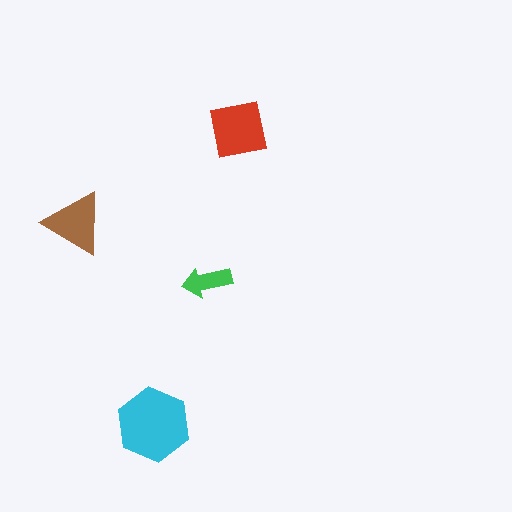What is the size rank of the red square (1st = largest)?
2nd.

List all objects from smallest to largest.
The green arrow, the brown triangle, the red square, the cyan hexagon.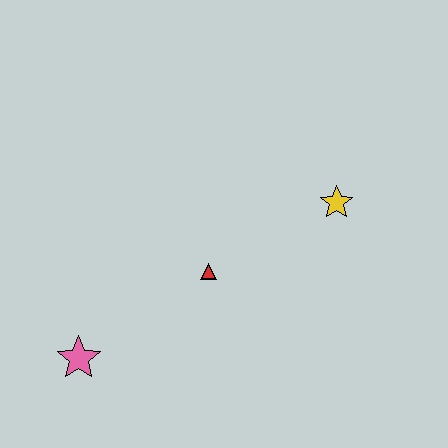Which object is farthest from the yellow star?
The pink star is farthest from the yellow star.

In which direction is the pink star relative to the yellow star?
The pink star is to the left of the yellow star.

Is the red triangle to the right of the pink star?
Yes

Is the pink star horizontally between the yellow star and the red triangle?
No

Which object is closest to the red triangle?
The yellow star is closest to the red triangle.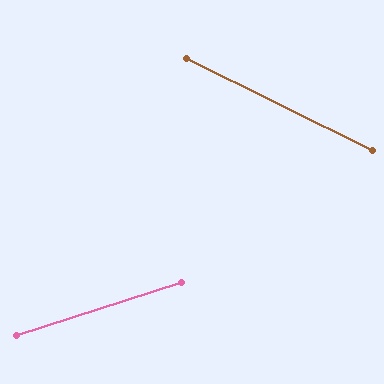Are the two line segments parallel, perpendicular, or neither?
Neither parallel nor perpendicular — they differ by about 44°.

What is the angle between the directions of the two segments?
Approximately 44 degrees.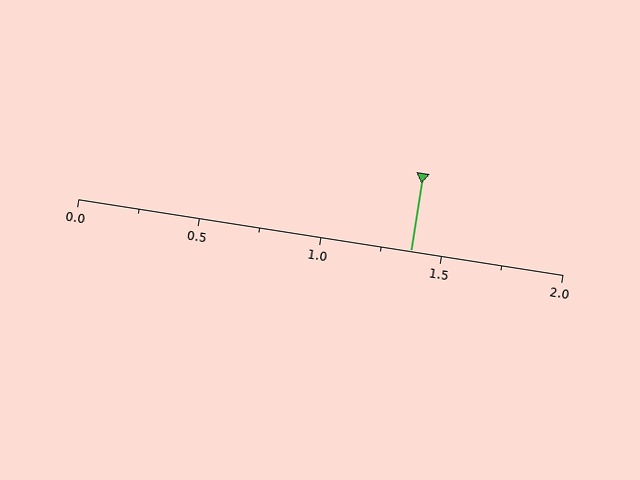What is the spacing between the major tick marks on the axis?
The major ticks are spaced 0.5 apart.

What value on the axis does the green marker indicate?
The marker indicates approximately 1.38.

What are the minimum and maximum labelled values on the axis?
The axis runs from 0.0 to 2.0.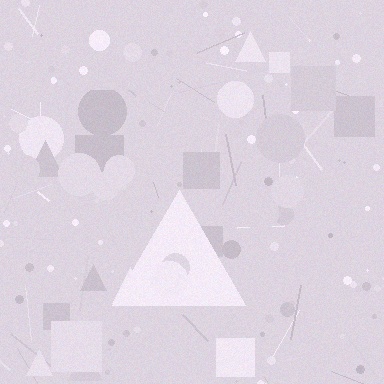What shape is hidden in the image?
A triangle is hidden in the image.